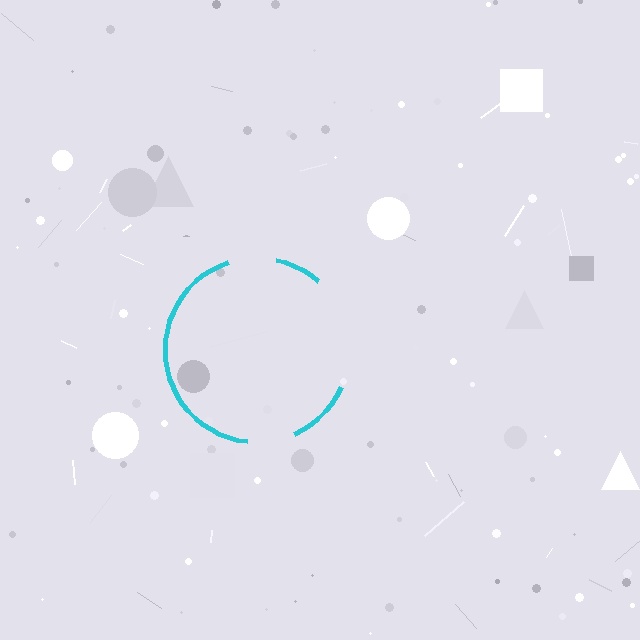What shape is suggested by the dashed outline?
The dashed outline suggests a circle.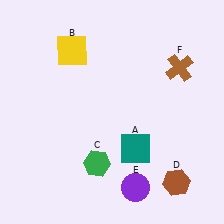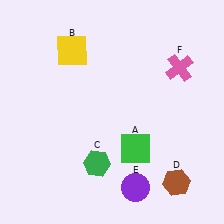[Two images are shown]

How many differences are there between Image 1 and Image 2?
There are 2 differences between the two images.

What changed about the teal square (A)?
In Image 1, A is teal. In Image 2, it changed to green.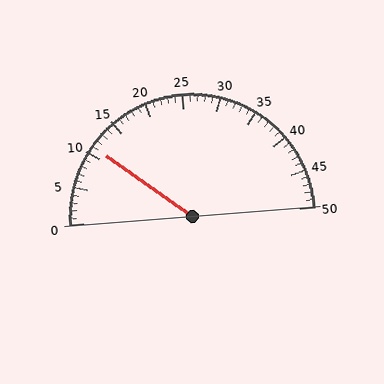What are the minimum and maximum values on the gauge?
The gauge ranges from 0 to 50.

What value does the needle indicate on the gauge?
The needle indicates approximately 11.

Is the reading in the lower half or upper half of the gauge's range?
The reading is in the lower half of the range (0 to 50).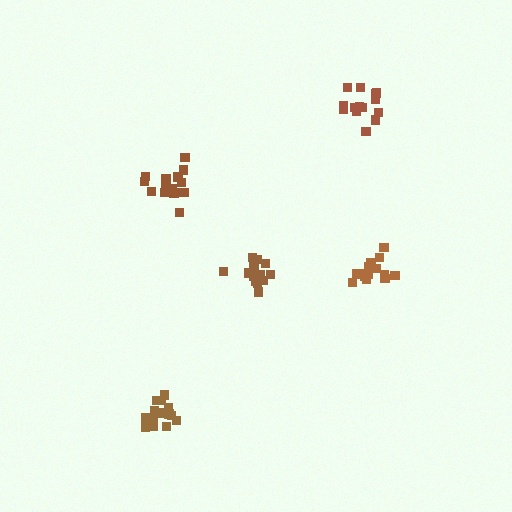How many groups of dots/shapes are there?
There are 5 groups.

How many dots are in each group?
Group 1: 18 dots, Group 2: 15 dots, Group 3: 14 dots, Group 4: 17 dots, Group 5: 14 dots (78 total).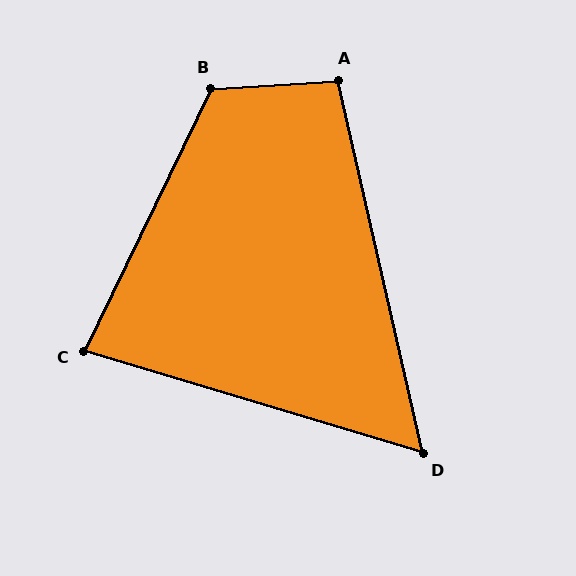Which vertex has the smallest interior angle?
D, at approximately 60 degrees.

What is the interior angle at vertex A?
Approximately 99 degrees (obtuse).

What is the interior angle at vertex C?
Approximately 81 degrees (acute).